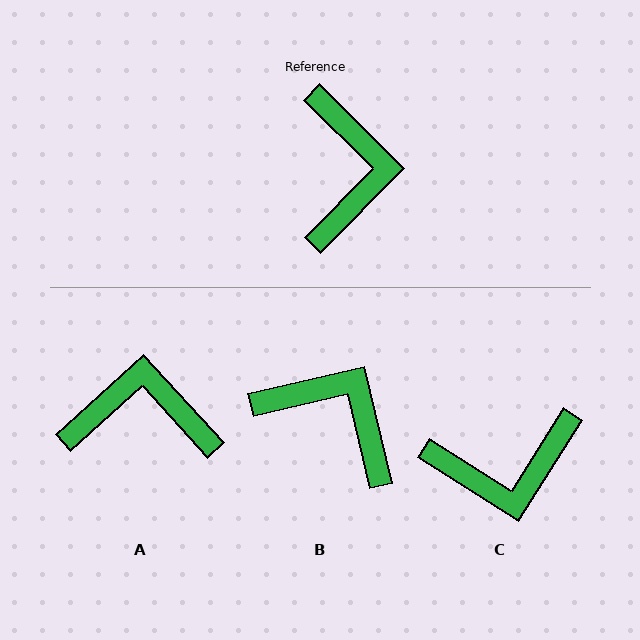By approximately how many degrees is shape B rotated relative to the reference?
Approximately 58 degrees counter-clockwise.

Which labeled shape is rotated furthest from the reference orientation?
A, about 87 degrees away.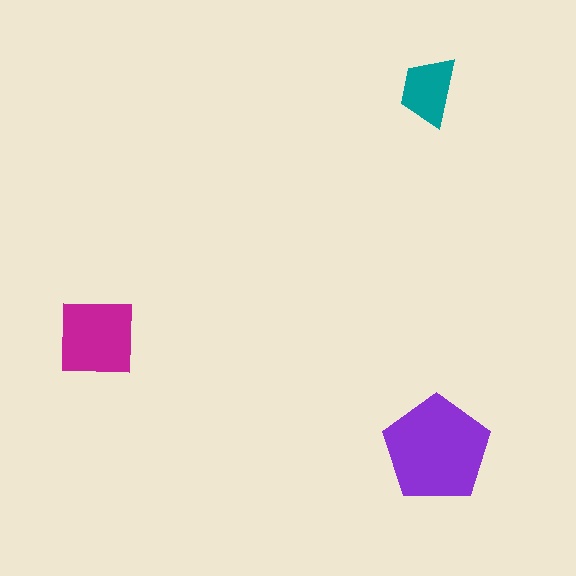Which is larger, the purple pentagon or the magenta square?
The purple pentagon.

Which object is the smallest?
The teal trapezoid.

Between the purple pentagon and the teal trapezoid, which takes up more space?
The purple pentagon.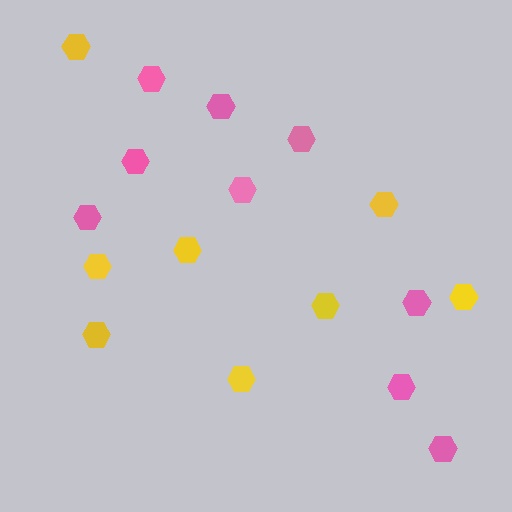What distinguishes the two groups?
There are 2 groups: one group of yellow hexagons (8) and one group of pink hexagons (9).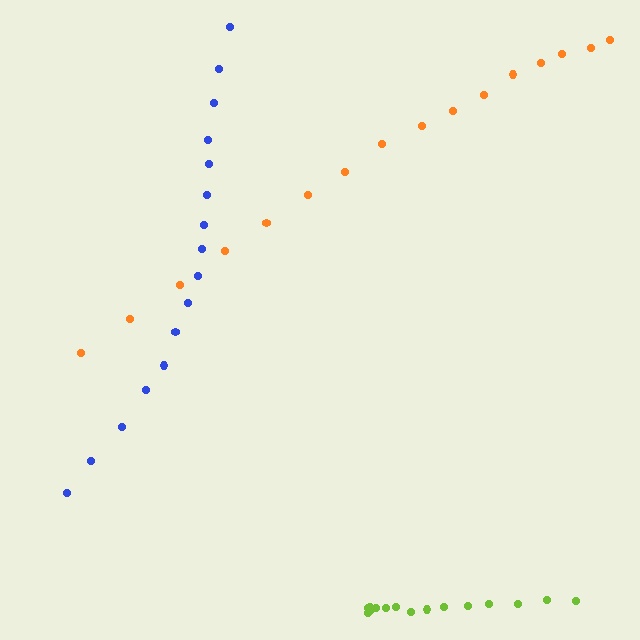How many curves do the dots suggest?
There are 3 distinct paths.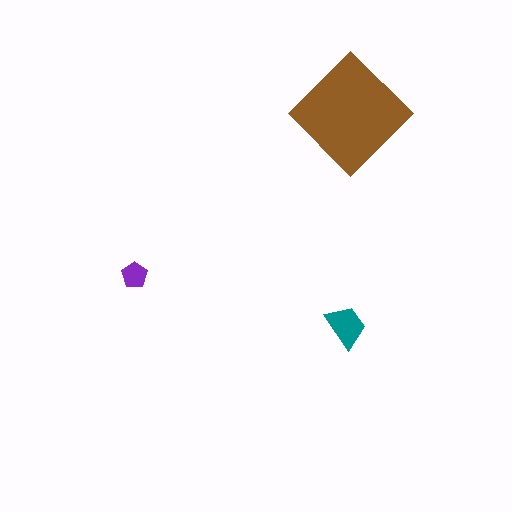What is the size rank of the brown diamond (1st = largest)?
1st.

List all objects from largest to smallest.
The brown diamond, the teal trapezoid, the purple pentagon.